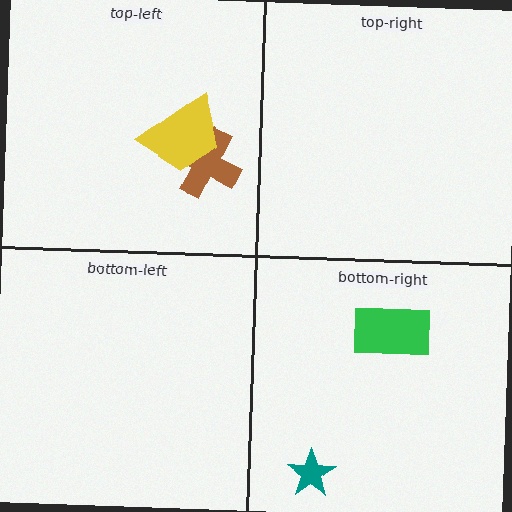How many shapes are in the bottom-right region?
2.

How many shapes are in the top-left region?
2.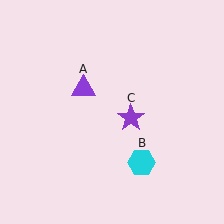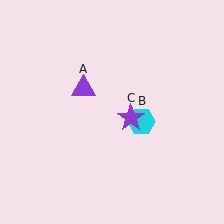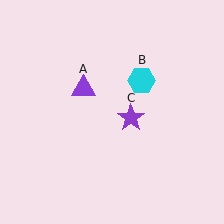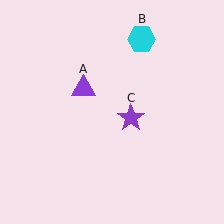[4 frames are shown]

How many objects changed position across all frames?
1 object changed position: cyan hexagon (object B).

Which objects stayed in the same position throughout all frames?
Purple triangle (object A) and purple star (object C) remained stationary.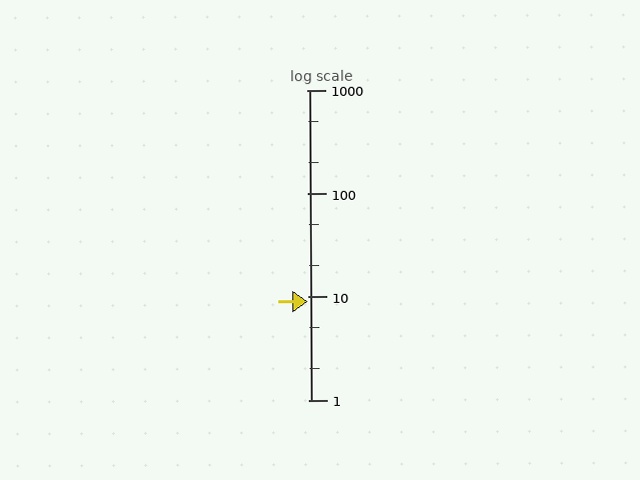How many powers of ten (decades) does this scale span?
The scale spans 3 decades, from 1 to 1000.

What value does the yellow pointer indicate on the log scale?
The pointer indicates approximately 9.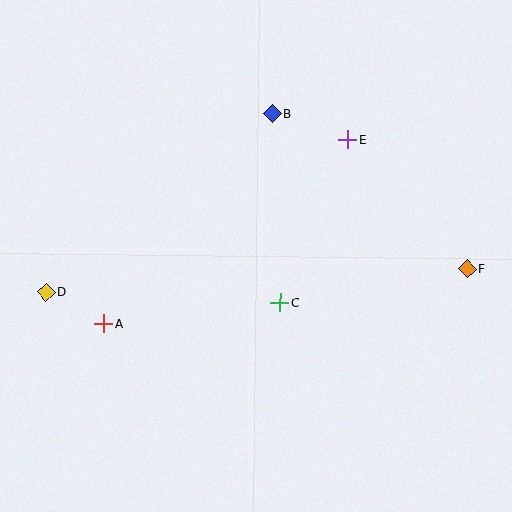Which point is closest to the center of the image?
Point C at (280, 303) is closest to the center.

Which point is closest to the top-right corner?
Point E is closest to the top-right corner.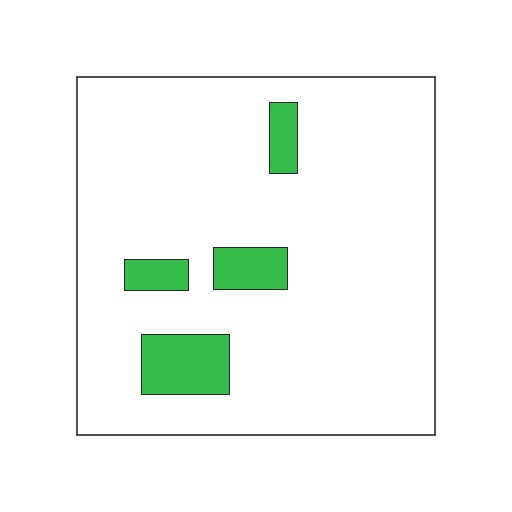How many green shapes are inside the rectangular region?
4.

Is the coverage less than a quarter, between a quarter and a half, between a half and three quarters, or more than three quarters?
Less than a quarter.